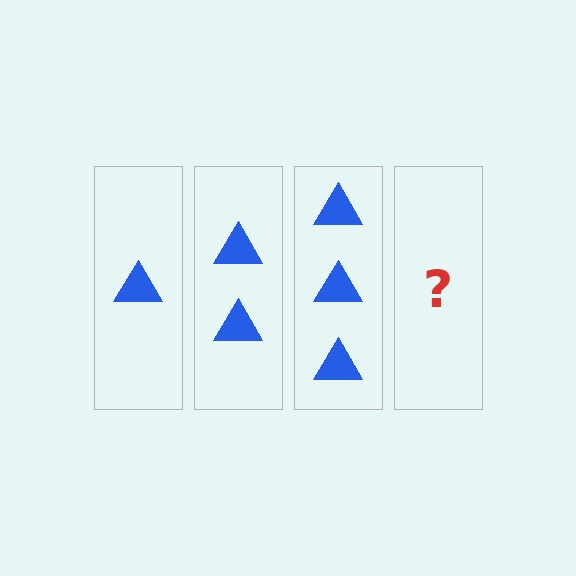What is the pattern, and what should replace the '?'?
The pattern is that each step adds one more triangle. The '?' should be 4 triangles.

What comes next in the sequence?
The next element should be 4 triangles.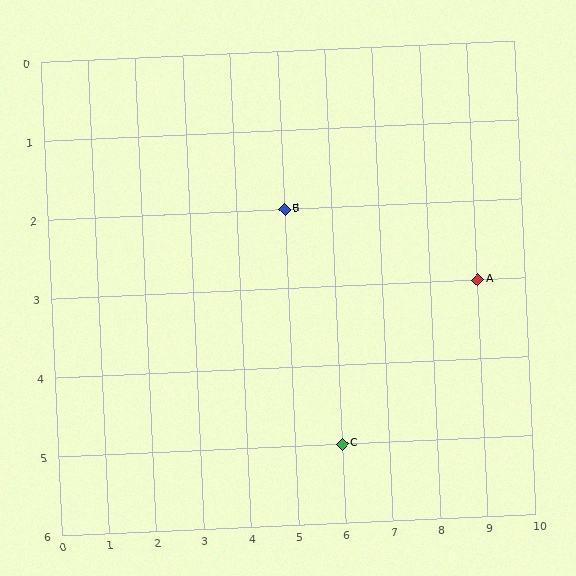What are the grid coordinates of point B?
Point B is at grid coordinates (5, 2).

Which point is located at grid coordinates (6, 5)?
Point C is at (6, 5).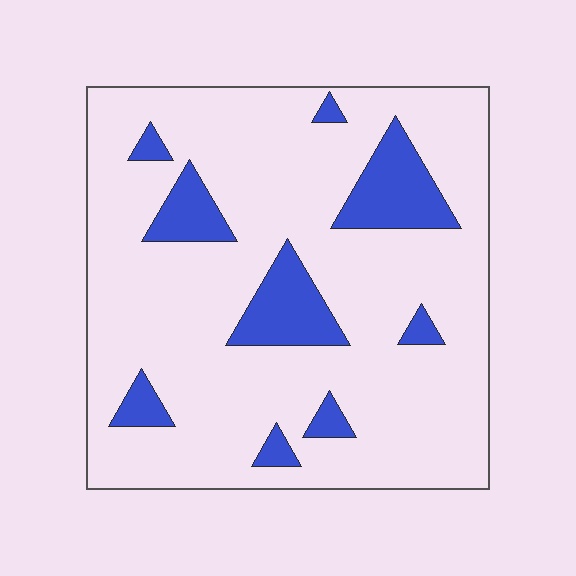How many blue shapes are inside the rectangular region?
9.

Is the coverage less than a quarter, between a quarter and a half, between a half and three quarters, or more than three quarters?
Less than a quarter.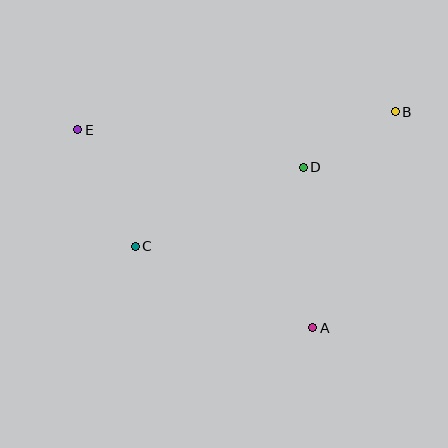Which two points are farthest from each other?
Points B and E are farthest from each other.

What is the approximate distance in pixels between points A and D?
The distance between A and D is approximately 161 pixels.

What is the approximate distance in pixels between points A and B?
The distance between A and B is approximately 231 pixels.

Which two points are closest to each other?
Points B and D are closest to each other.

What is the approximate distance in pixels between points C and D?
The distance between C and D is approximately 185 pixels.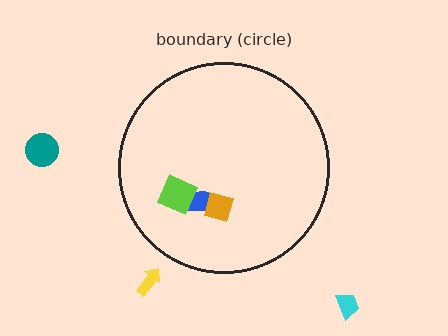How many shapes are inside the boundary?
3 inside, 3 outside.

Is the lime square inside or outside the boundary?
Inside.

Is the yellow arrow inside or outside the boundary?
Outside.